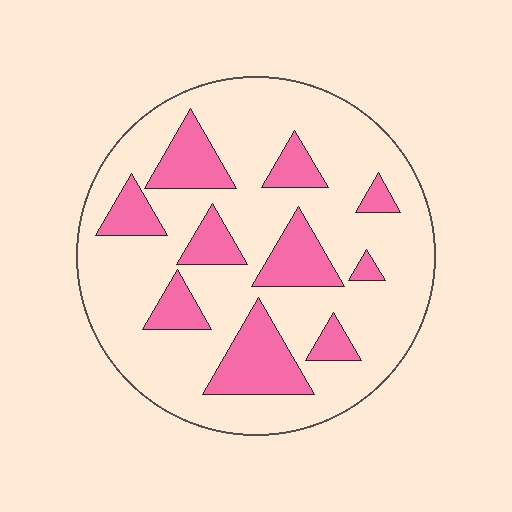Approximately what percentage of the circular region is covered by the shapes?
Approximately 25%.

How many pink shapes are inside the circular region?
10.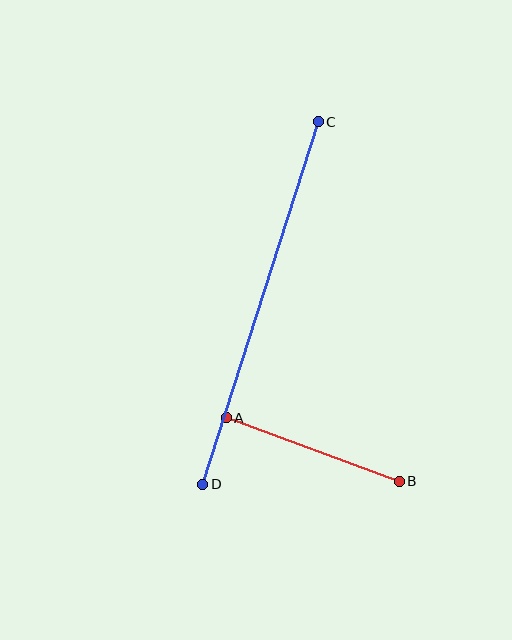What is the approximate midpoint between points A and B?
The midpoint is at approximately (313, 450) pixels.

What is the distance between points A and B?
The distance is approximately 184 pixels.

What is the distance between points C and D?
The distance is approximately 380 pixels.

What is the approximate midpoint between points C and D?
The midpoint is at approximately (260, 303) pixels.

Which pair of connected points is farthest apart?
Points C and D are farthest apart.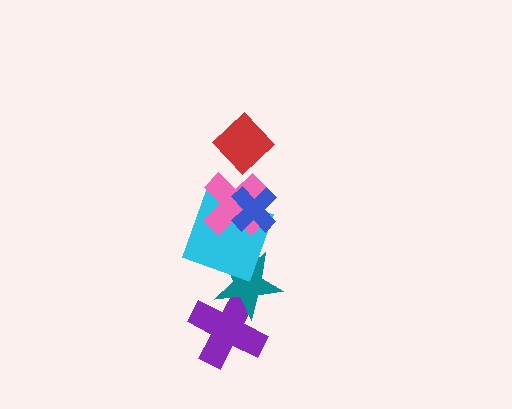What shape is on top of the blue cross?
The red diamond is on top of the blue cross.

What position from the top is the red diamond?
The red diamond is 1st from the top.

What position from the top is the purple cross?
The purple cross is 6th from the top.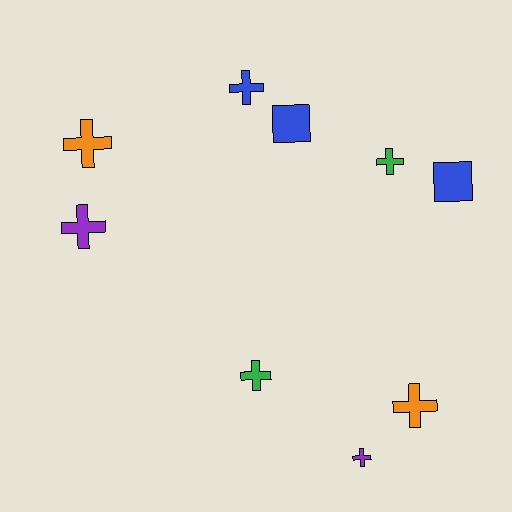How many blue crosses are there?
There is 1 blue cross.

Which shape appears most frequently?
Cross, with 7 objects.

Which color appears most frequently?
Blue, with 3 objects.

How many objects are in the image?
There are 9 objects.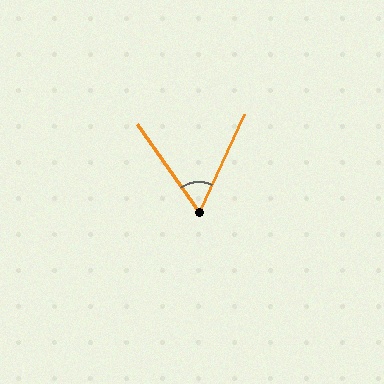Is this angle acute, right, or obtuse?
It is acute.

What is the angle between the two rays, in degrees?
Approximately 60 degrees.